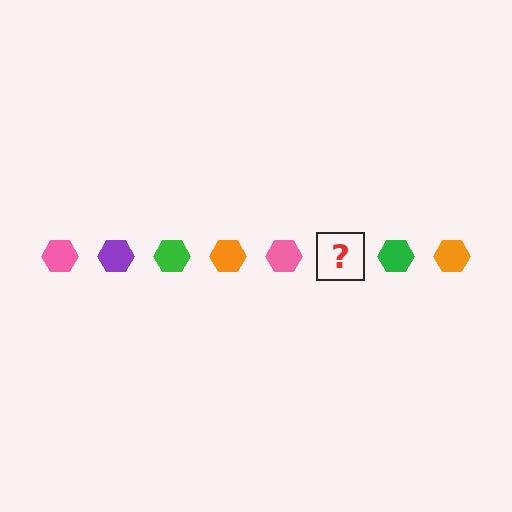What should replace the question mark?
The question mark should be replaced with a purple hexagon.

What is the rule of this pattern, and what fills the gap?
The rule is that the pattern cycles through pink, purple, green, orange hexagons. The gap should be filled with a purple hexagon.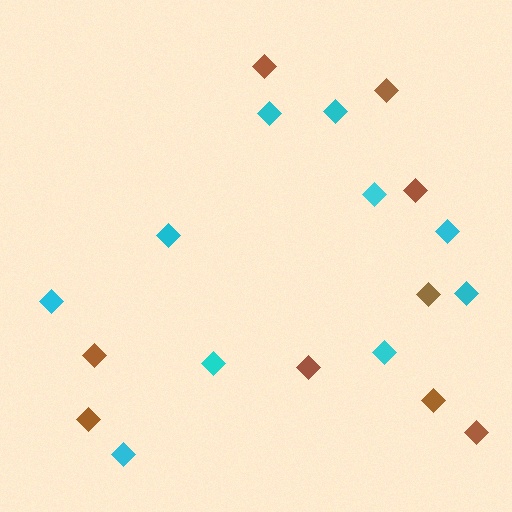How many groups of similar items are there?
There are 2 groups: one group of brown diamonds (9) and one group of cyan diamonds (10).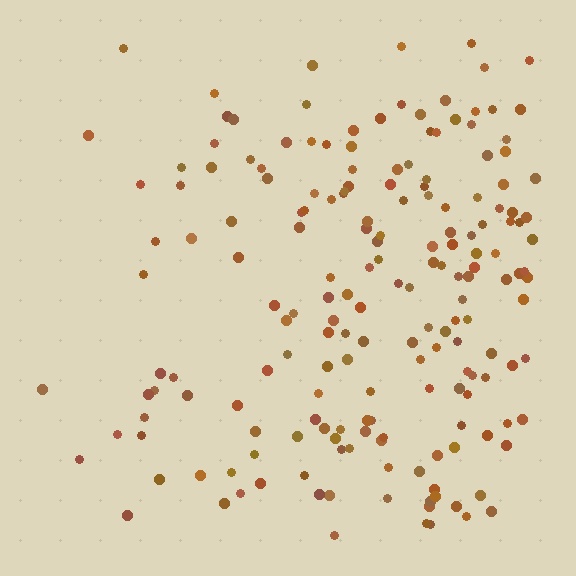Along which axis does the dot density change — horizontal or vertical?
Horizontal.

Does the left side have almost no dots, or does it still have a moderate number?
Still a moderate number, just noticeably fewer than the right.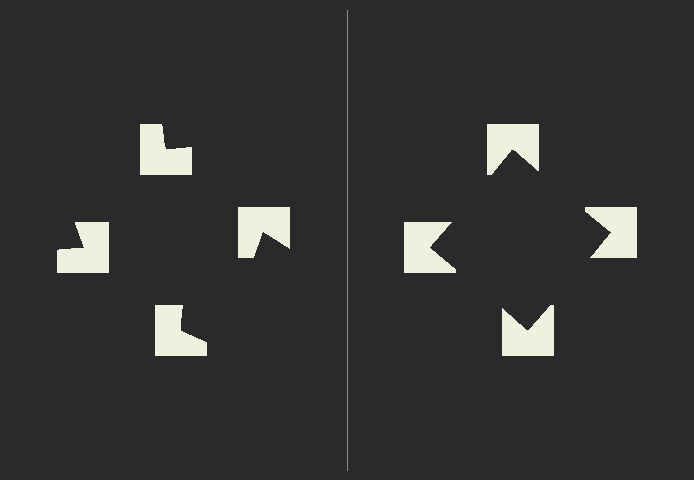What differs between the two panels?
The notched squares are positioned identically on both sides; only the wedge orientations differ. On the right they align to a square; on the left they are misaligned.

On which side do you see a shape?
An illusory square appears on the right side. On the left side the wedge cuts are rotated, so no coherent shape forms.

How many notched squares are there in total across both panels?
8 — 4 on each side.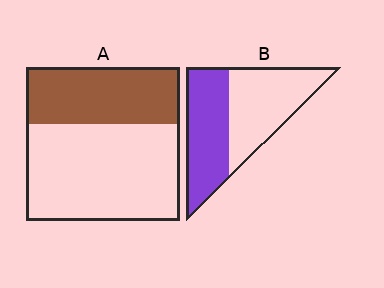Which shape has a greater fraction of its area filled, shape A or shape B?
Shape B.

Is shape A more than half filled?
No.